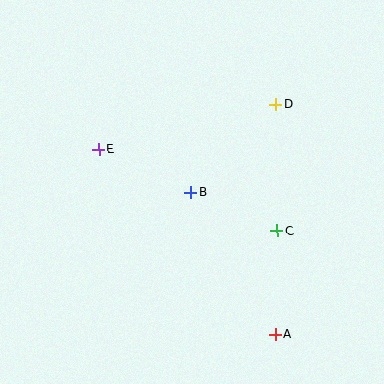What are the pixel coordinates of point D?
Point D is at (275, 104).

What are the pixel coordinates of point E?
Point E is at (99, 150).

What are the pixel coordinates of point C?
Point C is at (277, 231).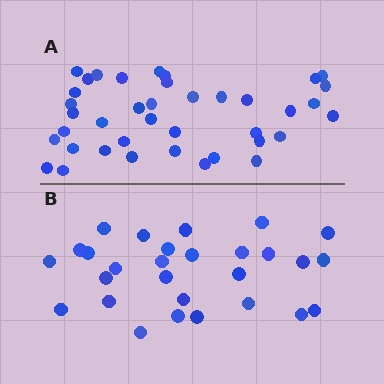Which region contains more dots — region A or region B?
Region A (the top region) has more dots.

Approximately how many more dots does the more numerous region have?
Region A has roughly 12 or so more dots than region B.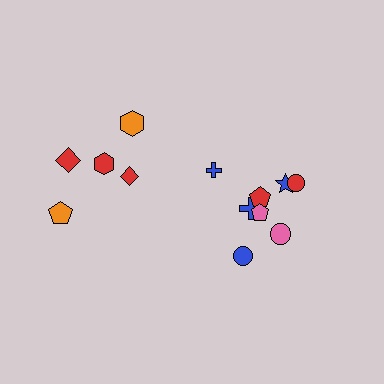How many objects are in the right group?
There are 8 objects.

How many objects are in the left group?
There are 5 objects.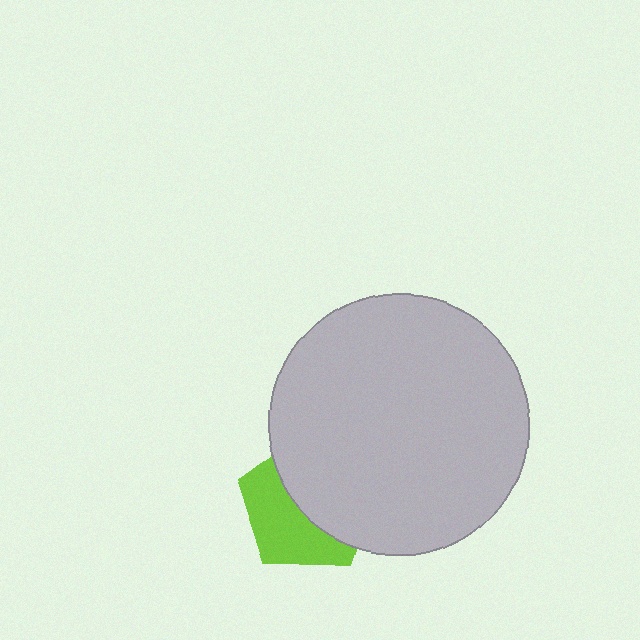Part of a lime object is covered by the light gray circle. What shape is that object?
It is a pentagon.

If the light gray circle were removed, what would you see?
You would see the complete lime pentagon.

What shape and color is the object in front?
The object in front is a light gray circle.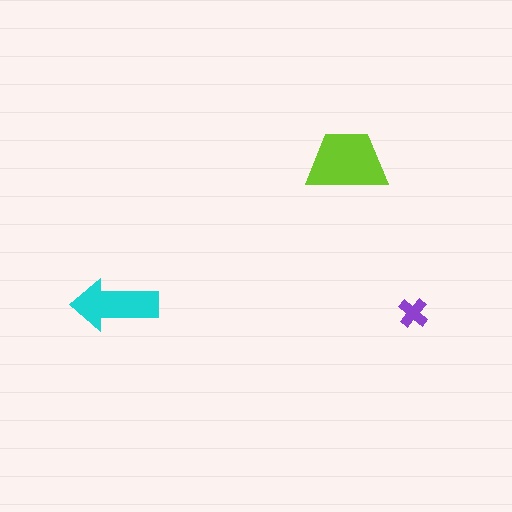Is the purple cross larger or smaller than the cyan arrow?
Smaller.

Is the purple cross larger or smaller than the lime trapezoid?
Smaller.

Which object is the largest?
The lime trapezoid.